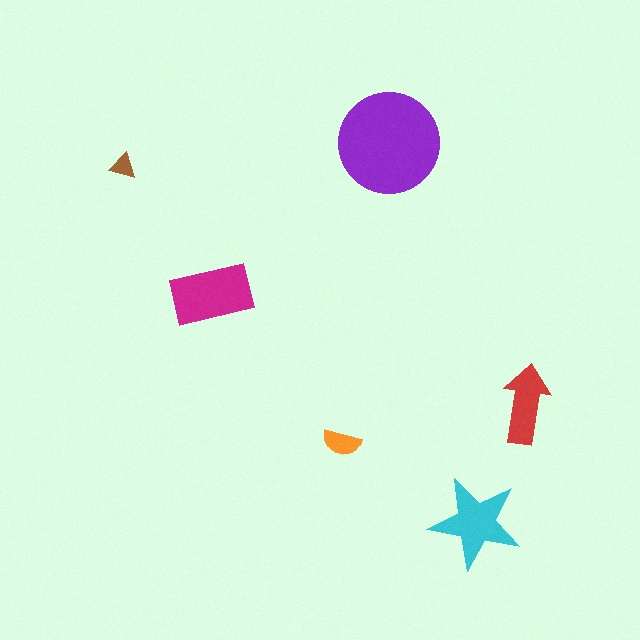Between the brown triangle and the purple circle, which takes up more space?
The purple circle.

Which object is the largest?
The purple circle.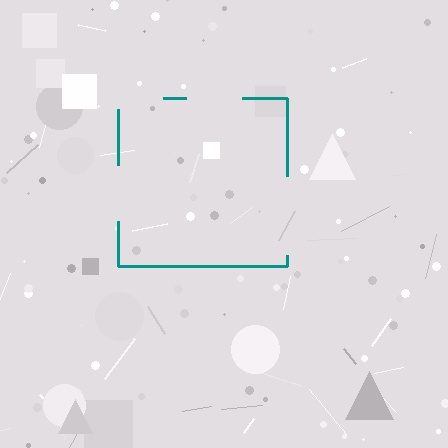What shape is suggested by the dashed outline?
The dashed outline suggests a square.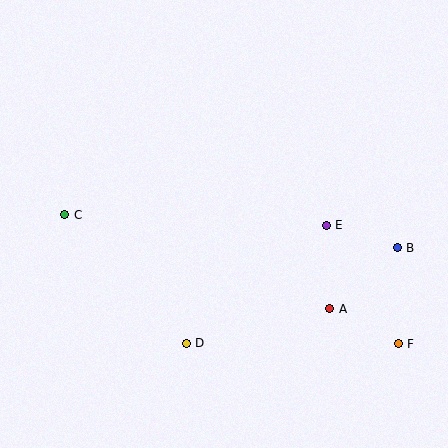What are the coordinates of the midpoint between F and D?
The midpoint between F and D is at (292, 344).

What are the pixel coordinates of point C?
Point C is at (65, 215).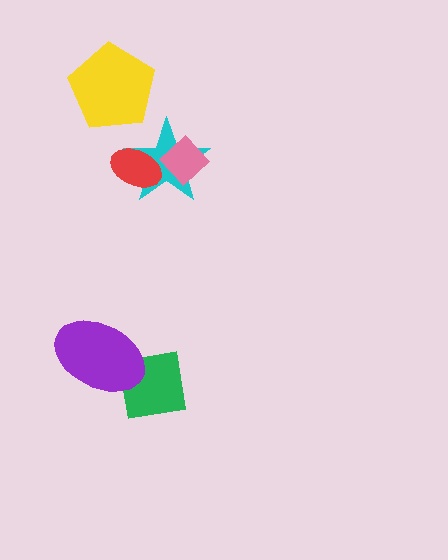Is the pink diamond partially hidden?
No, no other shape covers it.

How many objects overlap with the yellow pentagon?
0 objects overlap with the yellow pentagon.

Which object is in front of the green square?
The purple ellipse is in front of the green square.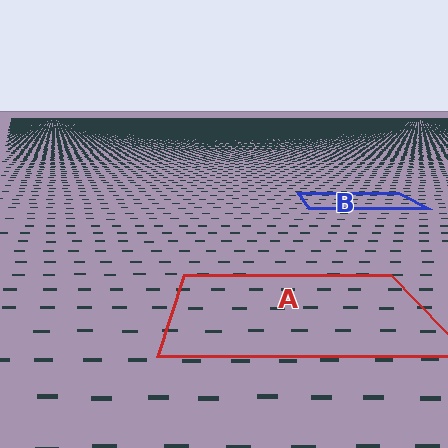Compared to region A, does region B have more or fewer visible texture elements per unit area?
Region B has more texture elements per unit area — they are packed more densely because it is farther away.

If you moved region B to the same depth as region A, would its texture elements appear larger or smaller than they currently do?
They would appear larger. At a closer depth, the same texture elements are projected at a bigger on-screen size.